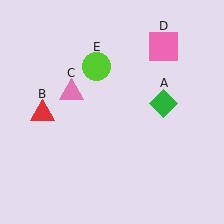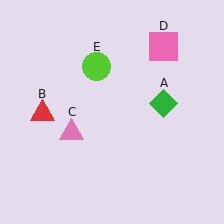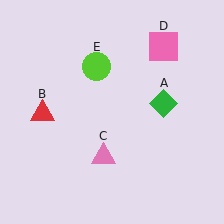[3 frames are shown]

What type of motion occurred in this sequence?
The pink triangle (object C) rotated counterclockwise around the center of the scene.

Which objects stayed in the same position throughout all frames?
Green diamond (object A) and red triangle (object B) and pink square (object D) and lime circle (object E) remained stationary.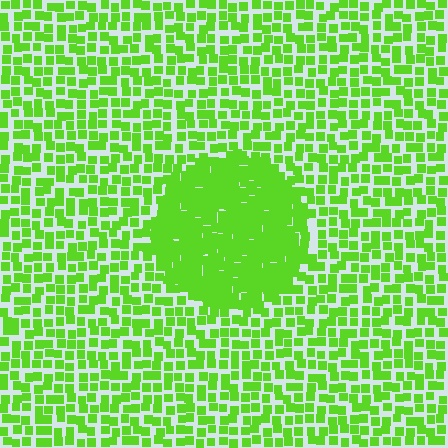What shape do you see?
I see a circle.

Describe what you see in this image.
The image contains small lime elements arranged at two different densities. A circle-shaped region is visible where the elements are more densely packed than the surrounding area.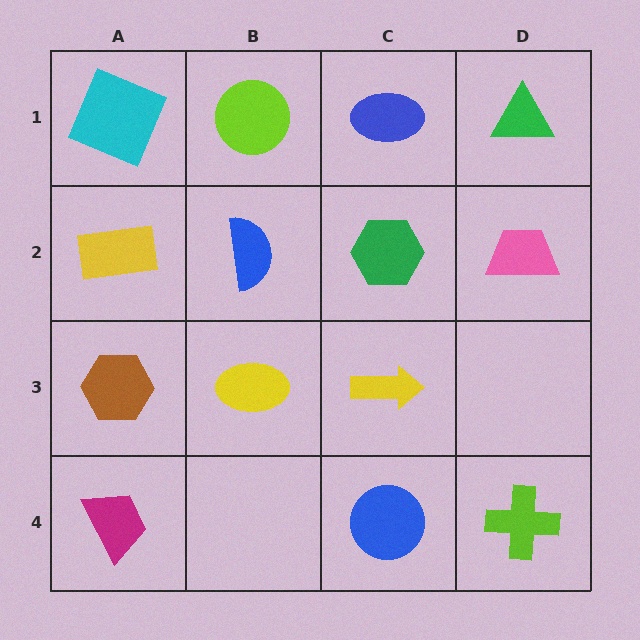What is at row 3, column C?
A yellow arrow.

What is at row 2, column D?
A pink trapezoid.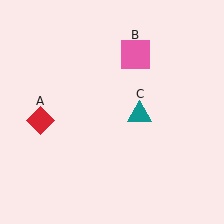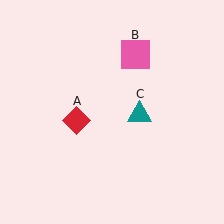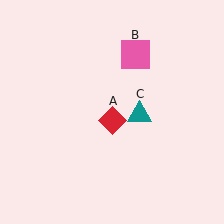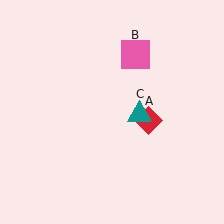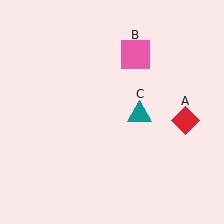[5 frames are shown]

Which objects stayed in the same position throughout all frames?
Pink square (object B) and teal triangle (object C) remained stationary.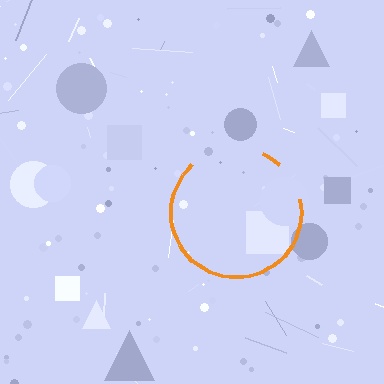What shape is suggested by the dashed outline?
The dashed outline suggests a circle.